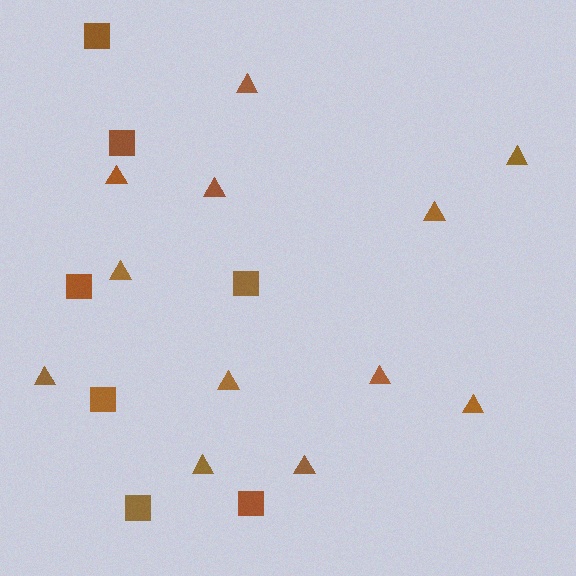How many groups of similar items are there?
There are 2 groups: one group of squares (7) and one group of triangles (12).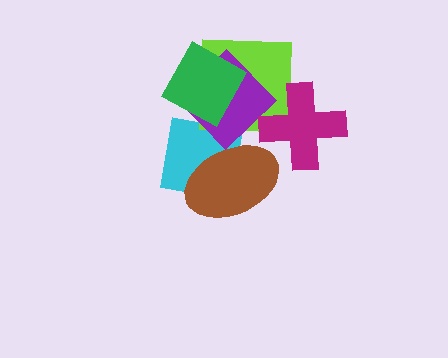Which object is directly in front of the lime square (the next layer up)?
The purple diamond is directly in front of the lime square.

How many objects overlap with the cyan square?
1 object overlaps with the cyan square.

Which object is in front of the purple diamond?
The green diamond is in front of the purple diamond.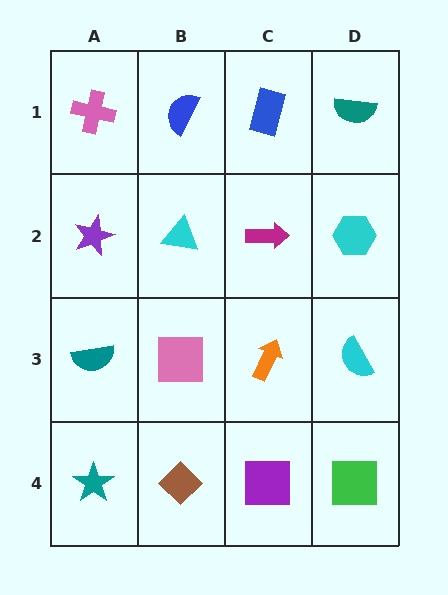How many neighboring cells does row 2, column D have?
3.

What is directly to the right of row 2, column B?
A magenta arrow.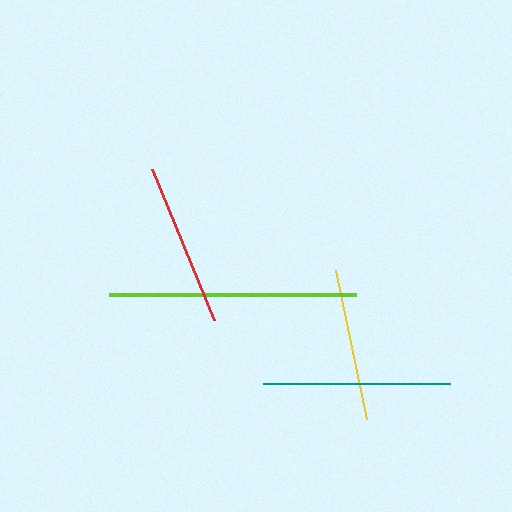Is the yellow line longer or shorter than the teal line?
The teal line is longer than the yellow line.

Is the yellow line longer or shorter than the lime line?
The lime line is longer than the yellow line.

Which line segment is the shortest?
The yellow line is the shortest at approximately 152 pixels.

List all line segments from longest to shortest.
From longest to shortest: lime, teal, red, yellow.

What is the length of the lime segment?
The lime segment is approximately 247 pixels long.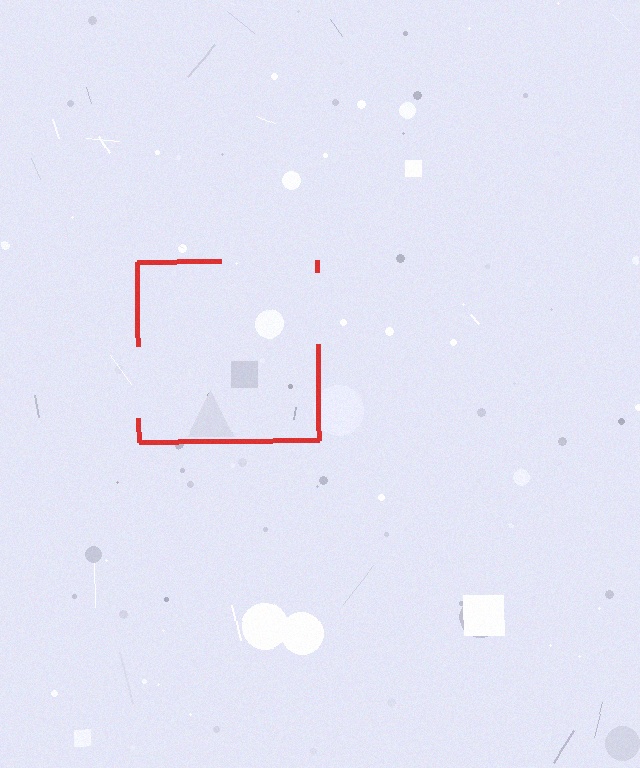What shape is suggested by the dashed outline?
The dashed outline suggests a square.